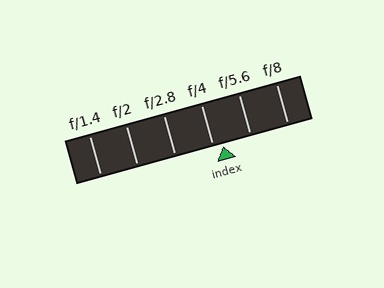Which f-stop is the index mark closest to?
The index mark is closest to f/4.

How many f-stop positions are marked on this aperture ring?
There are 6 f-stop positions marked.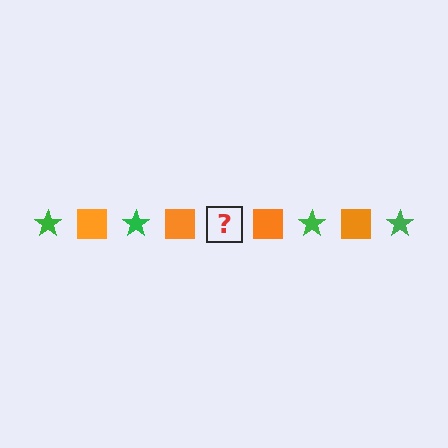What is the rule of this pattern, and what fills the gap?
The rule is that the pattern alternates between green star and orange square. The gap should be filled with a green star.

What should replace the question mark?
The question mark should be replaced with a green star.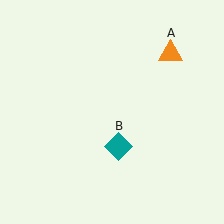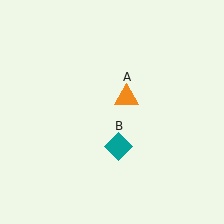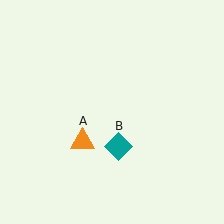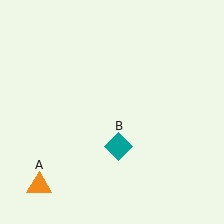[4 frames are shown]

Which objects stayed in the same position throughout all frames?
Teal diamond (object B) remained stationary.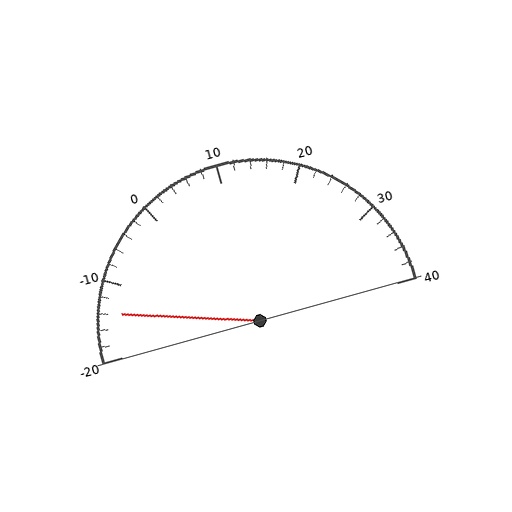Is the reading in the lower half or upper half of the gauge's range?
The reading is in the lower half of the range (-20 to 40).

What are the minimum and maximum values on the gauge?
The gauge ranges from -20 to 40.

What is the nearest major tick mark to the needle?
The nearest major tick mark is -10.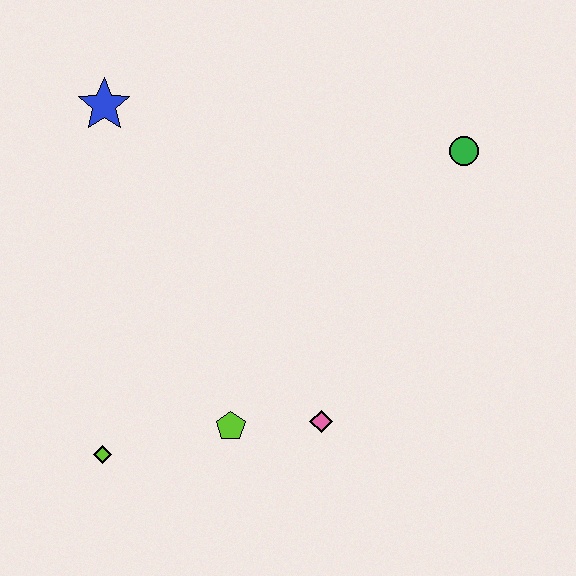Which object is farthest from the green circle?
The lime diamond is farthest from the green circle.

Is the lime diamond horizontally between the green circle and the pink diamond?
No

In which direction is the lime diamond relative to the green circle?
The lime diamond is to the left of the green circle.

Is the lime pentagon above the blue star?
No